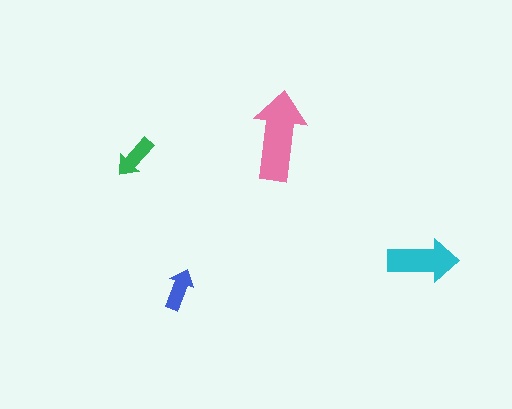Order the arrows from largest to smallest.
the pink one, the cyan one, the green one, the blue one.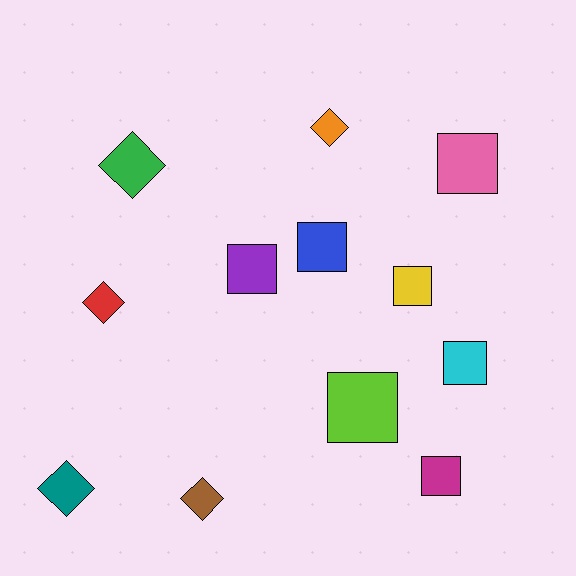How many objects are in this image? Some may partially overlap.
There are 12 objects.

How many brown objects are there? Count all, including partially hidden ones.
There is 1 brown object.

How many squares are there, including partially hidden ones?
There are 7 squares.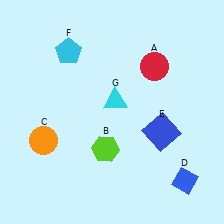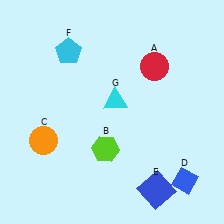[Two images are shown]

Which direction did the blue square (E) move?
The blue square (E) moved down.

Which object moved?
The blue square (E) moved down.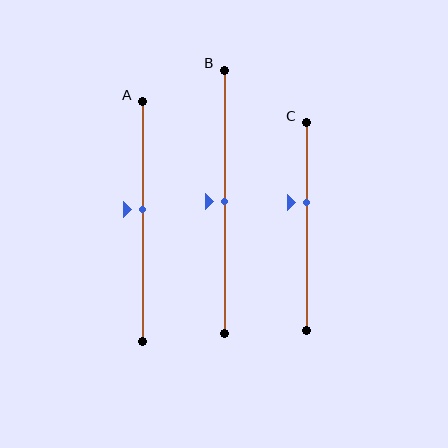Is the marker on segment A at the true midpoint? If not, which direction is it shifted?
No, the marker on segment A is shifted upward by about 5% of the segment length.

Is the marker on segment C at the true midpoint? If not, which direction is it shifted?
No, the marker on segment C is shifted upward by about 11% of the segment length.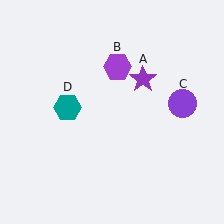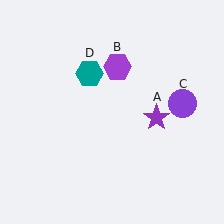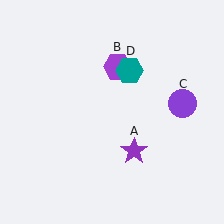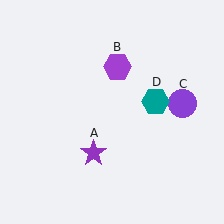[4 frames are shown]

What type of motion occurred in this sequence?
The purple star (object A), teal hexagon (object D) rotated clockwise around the center of the scene.